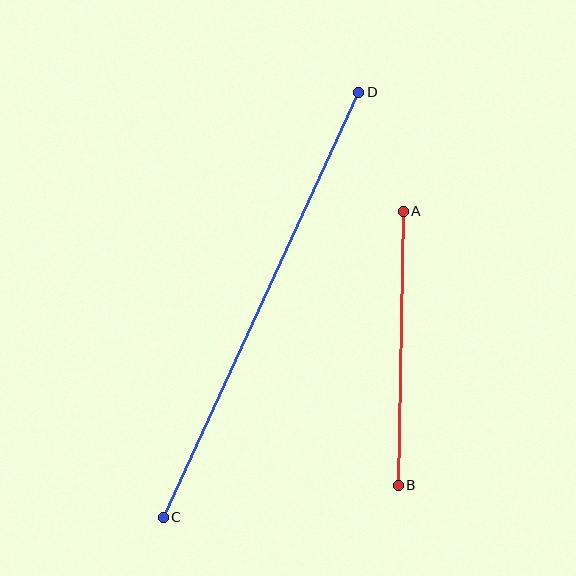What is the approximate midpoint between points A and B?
The midpoint is at approximately (401, 348) pixels.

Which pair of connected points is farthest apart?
Points C and D are farthest apart.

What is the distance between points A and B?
The distance is approximately 274 pixels.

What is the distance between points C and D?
The distance is approximately 467 pixels.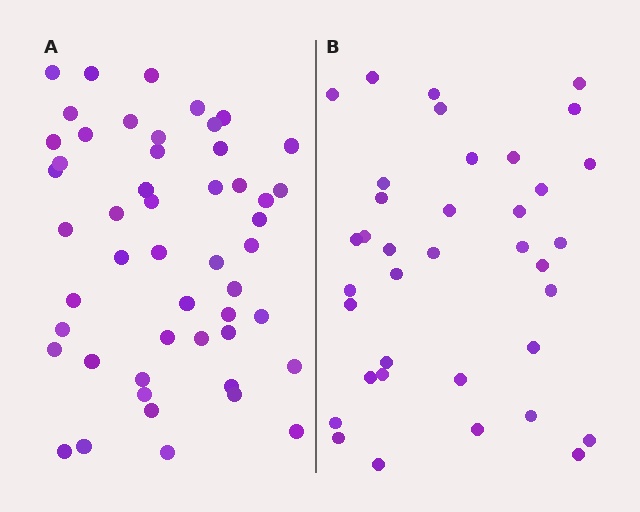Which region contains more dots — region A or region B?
Region A (the left region) has more dots.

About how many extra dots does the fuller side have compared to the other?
Region A has approximately 15 more dots than region B.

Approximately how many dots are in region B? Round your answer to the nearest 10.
About 40 dots. (The exact count is 37, which rounds to 40.)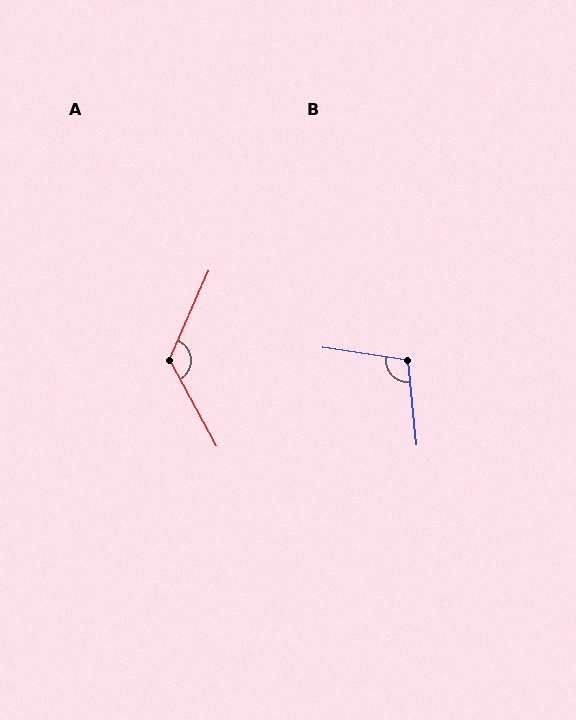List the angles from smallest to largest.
B (104°), A (128°).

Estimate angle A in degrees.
Approximately 128 degrees.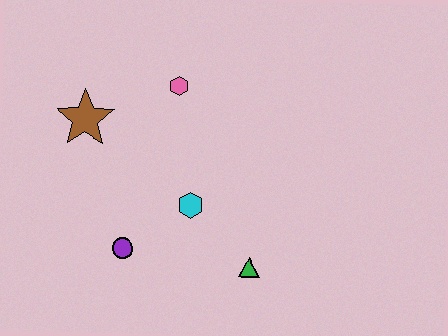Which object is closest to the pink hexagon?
The brown star is closest to the pink hexagon.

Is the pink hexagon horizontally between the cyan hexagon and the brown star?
Yes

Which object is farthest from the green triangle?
The brown star is farthest from the green triangle.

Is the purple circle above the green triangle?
Yes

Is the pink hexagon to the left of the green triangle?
Yes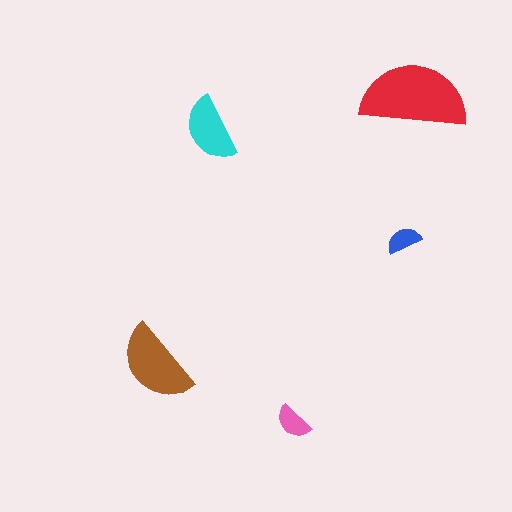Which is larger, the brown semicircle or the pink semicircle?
The brown one.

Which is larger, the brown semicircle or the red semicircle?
The red one.